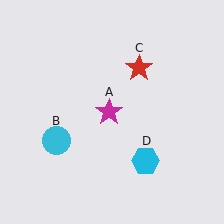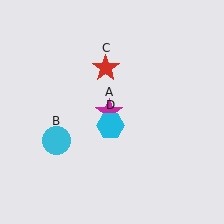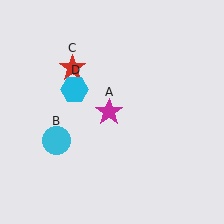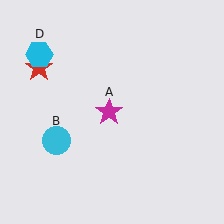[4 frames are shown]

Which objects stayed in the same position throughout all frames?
Magenta star (object A) and cyan circle (object B) remained stationary.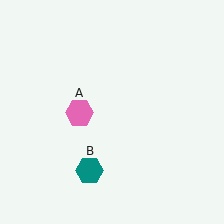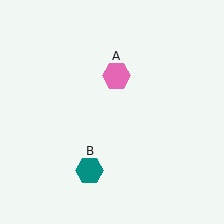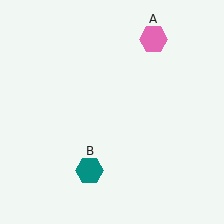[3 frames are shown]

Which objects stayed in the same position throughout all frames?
Teal hexagon (object B) remained stationary.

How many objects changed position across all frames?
1 object changed position: pink hexagon (object A).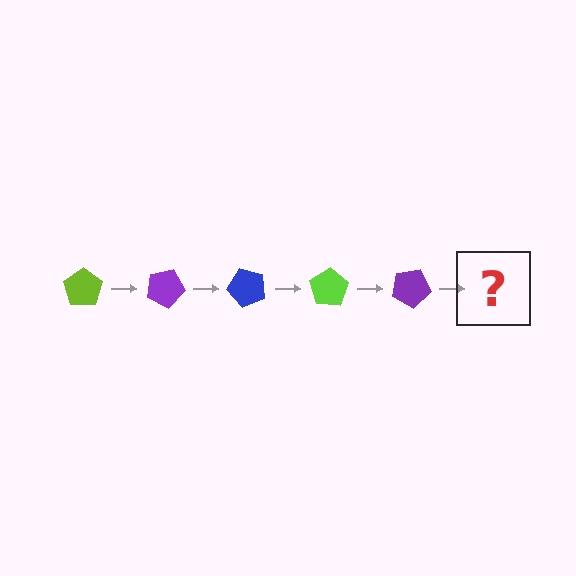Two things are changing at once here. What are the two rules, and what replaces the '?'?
The two rules are that it rotates 25 degrees each step and the color cycles through lime, purple, and blue. The '?' should be a blue pentagon, rotated 125 degrees from the start.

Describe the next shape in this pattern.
It should be a blue pentagon, rotated 125 degrees from the start.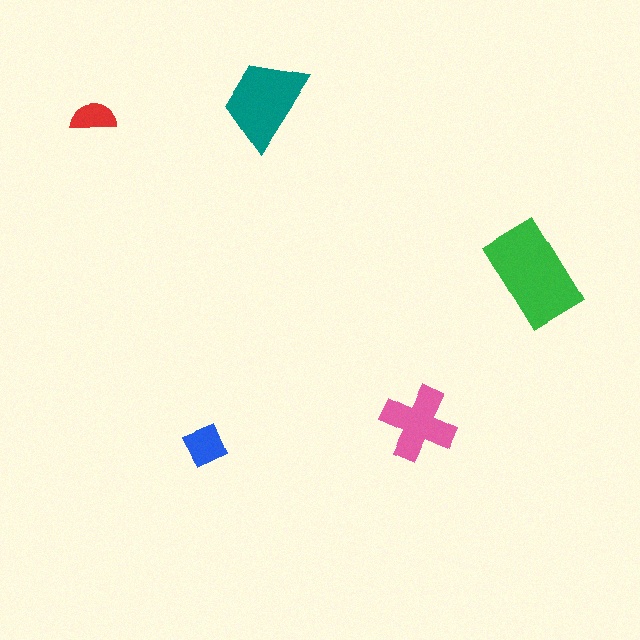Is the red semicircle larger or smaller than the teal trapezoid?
Smaller.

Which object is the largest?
The green rectangle.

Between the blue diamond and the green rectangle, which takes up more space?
The green rectangle.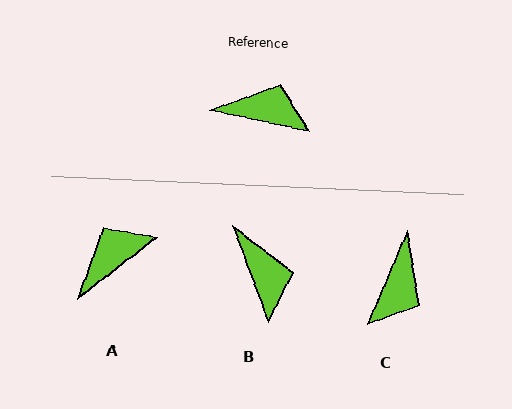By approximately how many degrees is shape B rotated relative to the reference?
Approximately 58 degrees clockwise.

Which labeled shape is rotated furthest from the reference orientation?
C, about 101 degrees away.